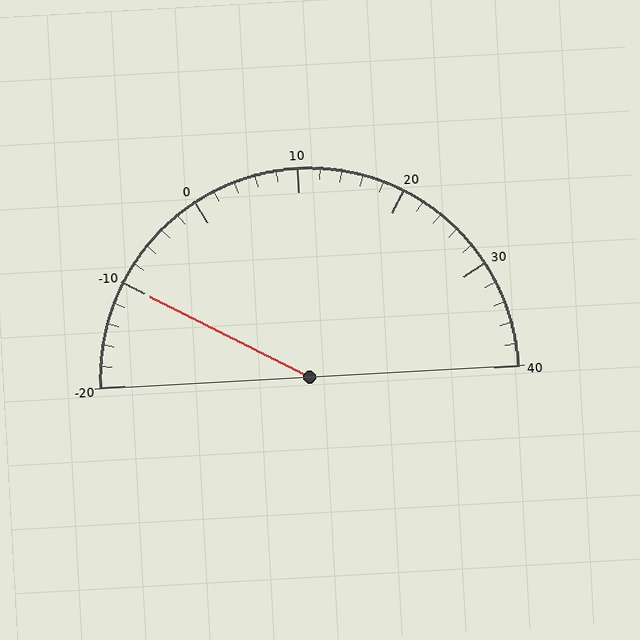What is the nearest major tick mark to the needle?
The nearest major tick mark is -10.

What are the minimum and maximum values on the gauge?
The gauge ranges from -20 to 40.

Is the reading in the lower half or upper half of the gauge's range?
The reading is in the lower half of the range (-20 to 40).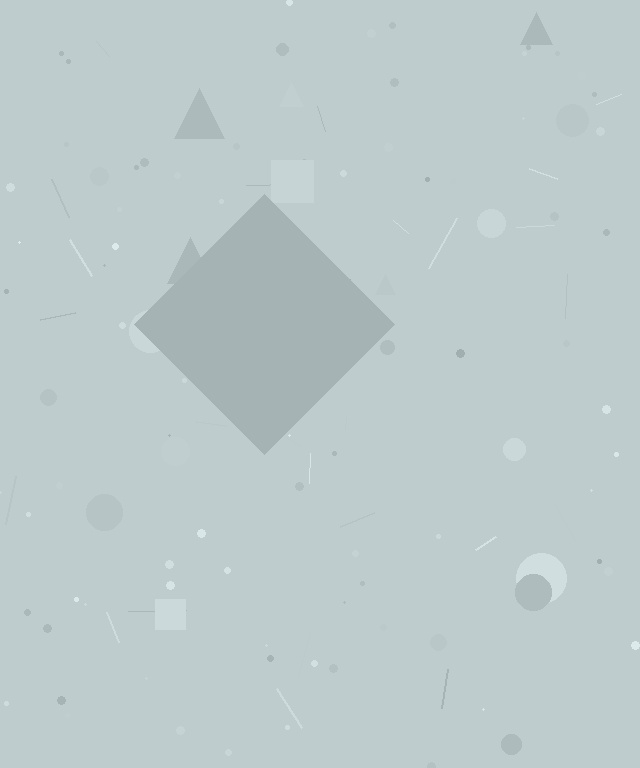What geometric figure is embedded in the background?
A diamond is embedded in the background.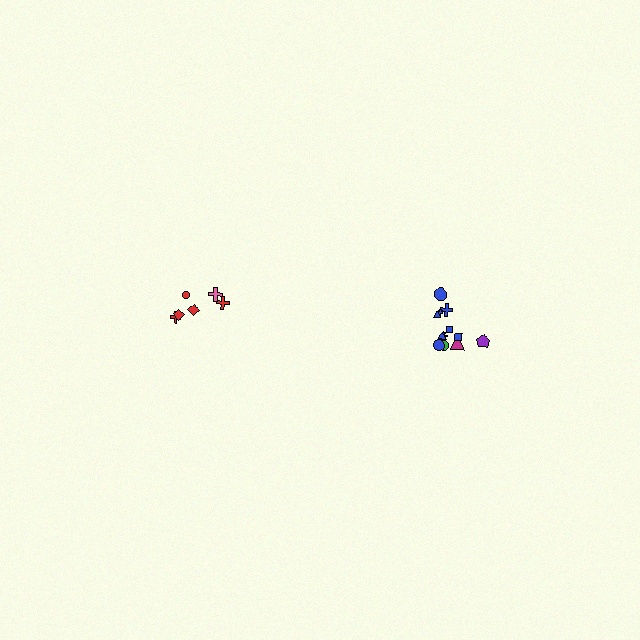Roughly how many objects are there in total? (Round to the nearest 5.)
Roughly 20 objects in total.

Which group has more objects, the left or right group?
The right group.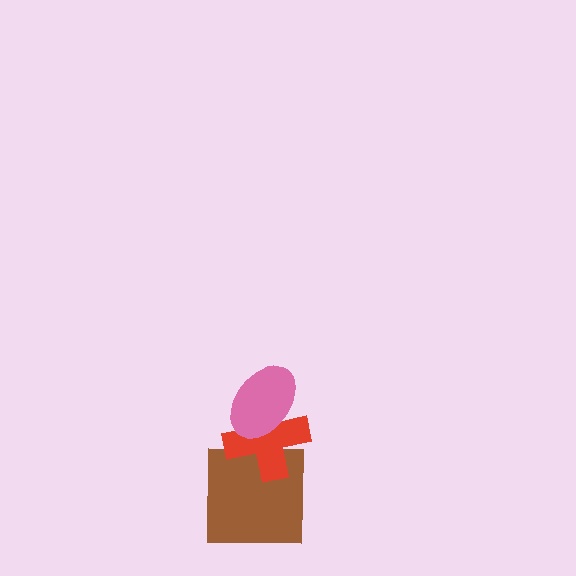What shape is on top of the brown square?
The red cross is on top of the brown square.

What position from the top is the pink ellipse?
The pink ellipse is 1st from the top.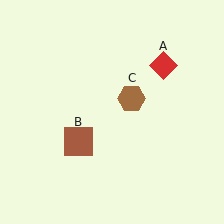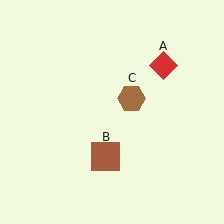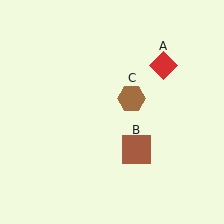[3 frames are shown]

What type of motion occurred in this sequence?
The brown square (object B) rotated counterclockwise around the center of the scene.